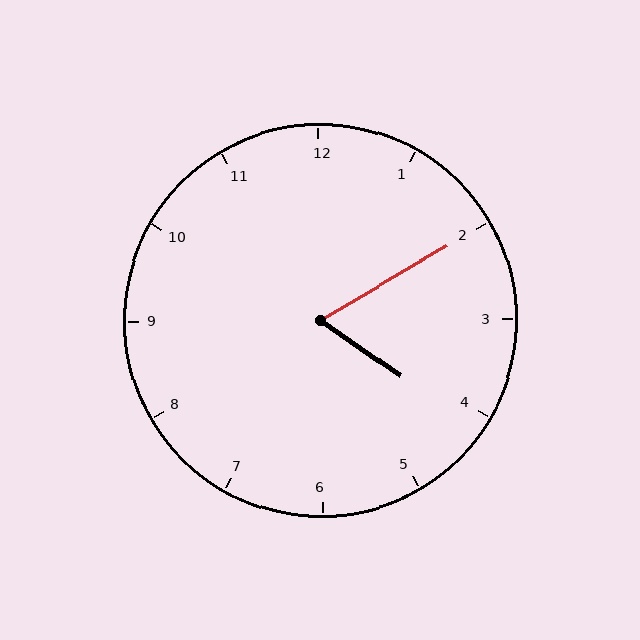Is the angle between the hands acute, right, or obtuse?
It is acute.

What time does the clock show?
4:10.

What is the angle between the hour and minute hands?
Approximately 65 degrees.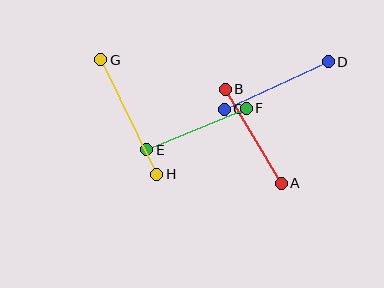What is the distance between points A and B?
The distance is approximately 109 pixels.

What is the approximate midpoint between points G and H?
The midpoint is at approximately (129, 117) pixels.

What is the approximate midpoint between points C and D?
The midpoint is at approximately (276, 85) pixels.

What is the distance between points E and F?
The distance is approximately 108 pixels.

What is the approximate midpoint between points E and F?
The midpoint is at approximately (196, 129) pixels.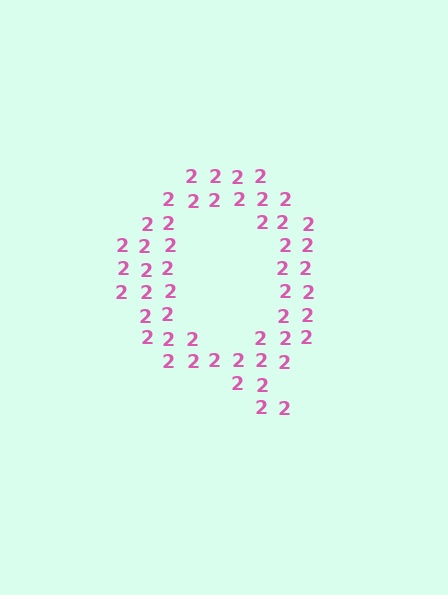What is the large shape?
The large shape is the letter Q.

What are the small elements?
The small elements are digit 2's.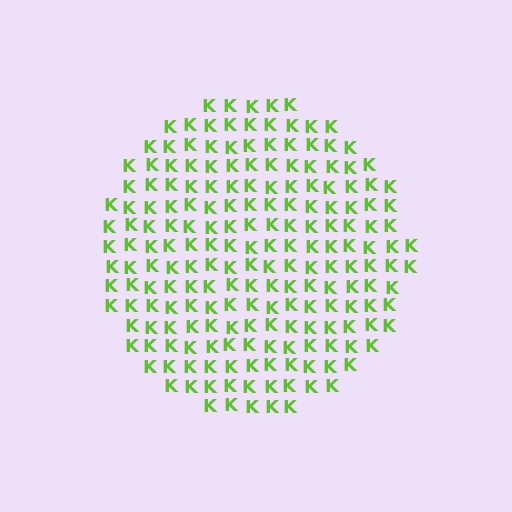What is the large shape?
The large shape is a circle.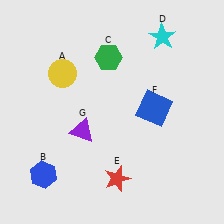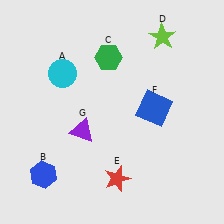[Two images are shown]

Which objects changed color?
A changed from yellow to cyan. D changed from cyan to lime.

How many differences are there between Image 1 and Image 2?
There are 2 differences between the two images.